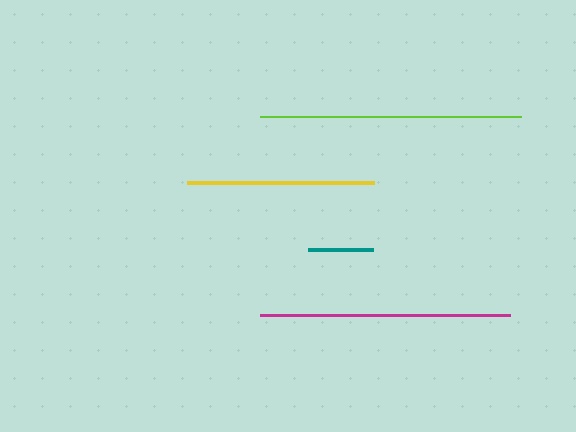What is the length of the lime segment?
The lime segment is approximately 260 pixels long.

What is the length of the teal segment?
The teal segment is approximately 65 pixels long.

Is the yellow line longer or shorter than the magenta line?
The magenta line is longer than the yellow line.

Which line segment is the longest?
The lime line is the longest at approximately 260 pixels.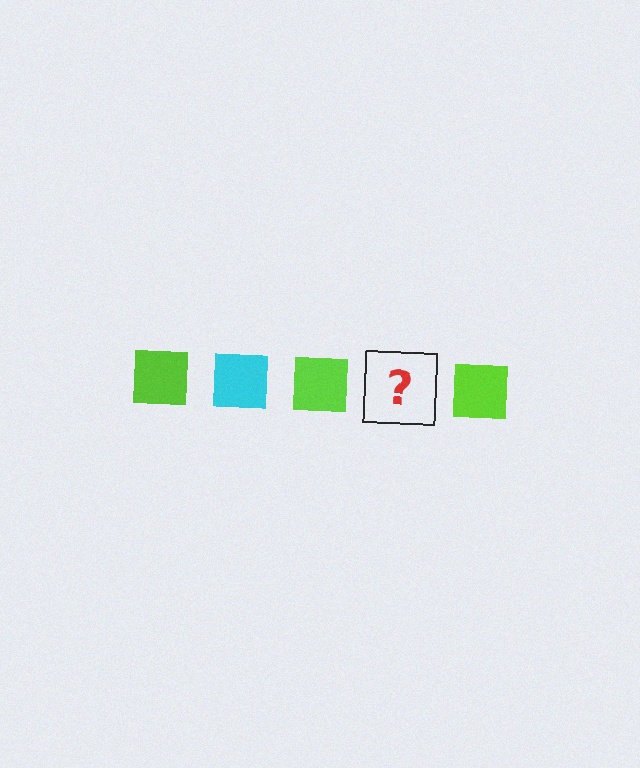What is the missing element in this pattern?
The missing element is a cyan square.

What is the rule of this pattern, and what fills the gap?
The rule is that the pattern cycles through lime, cyan squares. The gap should be filled with a cyan square.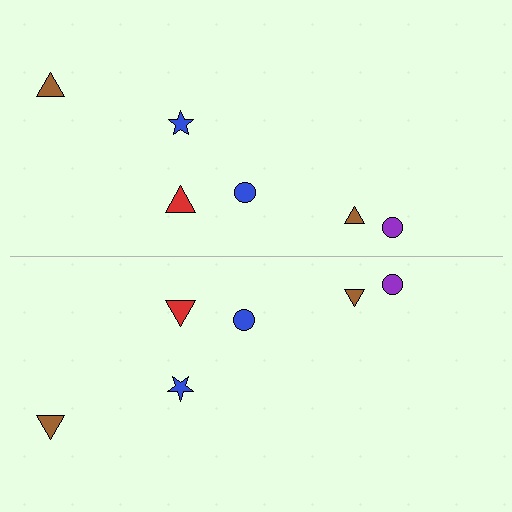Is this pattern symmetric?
Yes, this pattern has bilateral (reflection) symmetry.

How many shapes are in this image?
There are 12 shapes in this image.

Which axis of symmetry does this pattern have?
The pattern has a horizontal axis of symmetry running through the center of the image.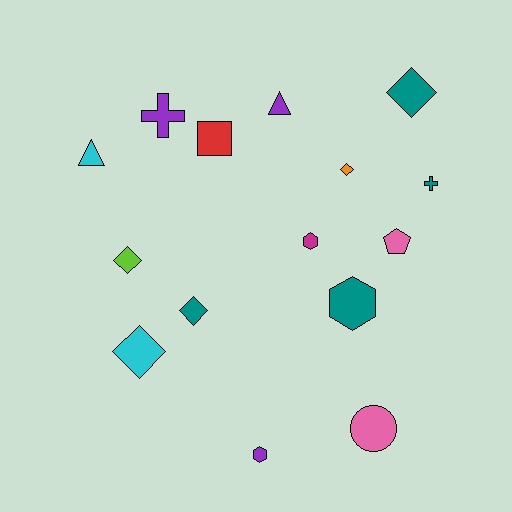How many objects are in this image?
There are 15 objects.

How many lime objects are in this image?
There is 1 lime object.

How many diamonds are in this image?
There are 5 diamonds.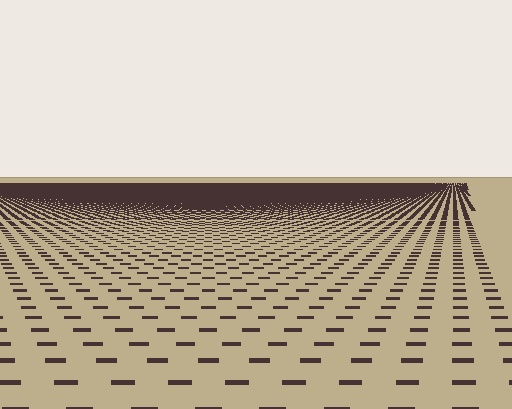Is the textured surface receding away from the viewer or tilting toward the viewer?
The surface is receding away from the viewer. Texture elements get smaller and denser toward the top.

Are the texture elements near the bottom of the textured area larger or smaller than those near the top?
Larger. Near the bottom, elements are closer to the viewer and appear at a bigger on-screen size.